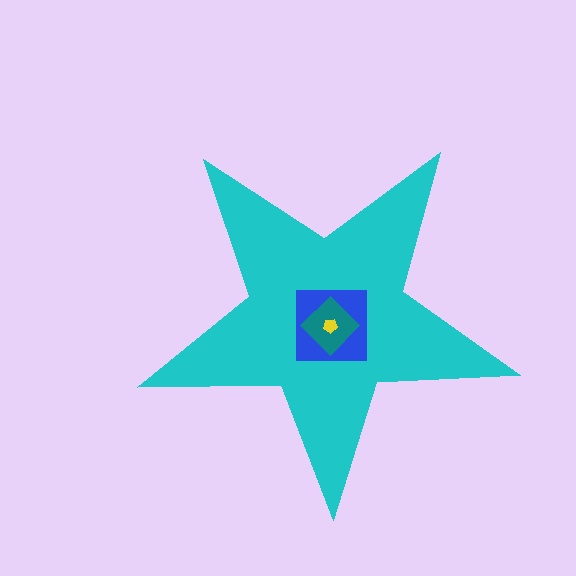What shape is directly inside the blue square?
The teal diamond.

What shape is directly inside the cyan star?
The blue square.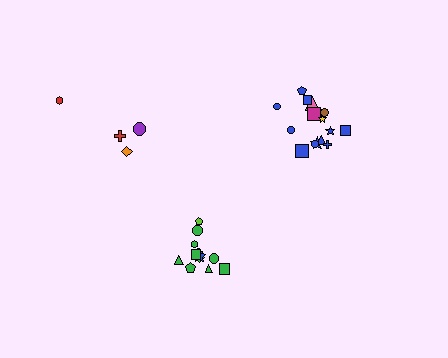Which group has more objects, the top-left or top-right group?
The top-right group.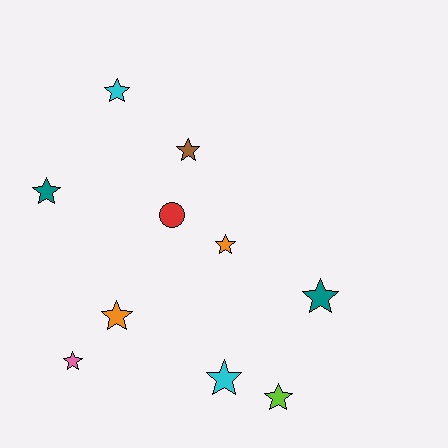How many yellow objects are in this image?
There are no yellow objects.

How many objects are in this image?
There are 10 objects.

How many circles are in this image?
There is 1 circle.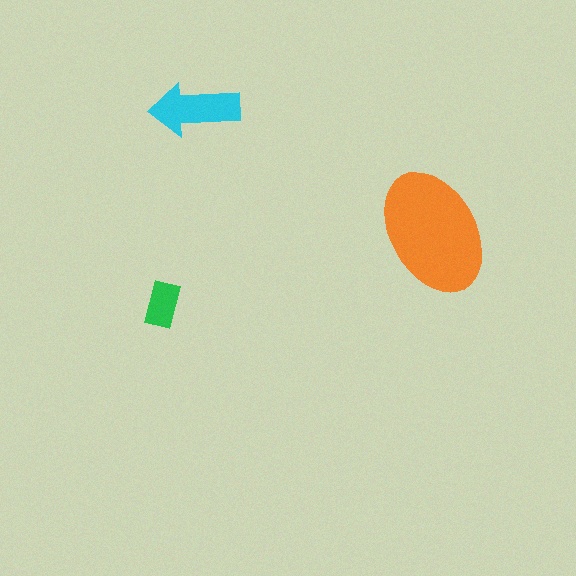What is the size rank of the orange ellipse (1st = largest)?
1st.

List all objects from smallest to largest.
The green rectangle, the cyan arrow, the orange ellipse.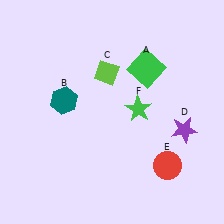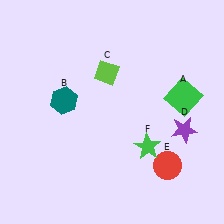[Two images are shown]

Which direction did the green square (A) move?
The green square (A) moved right.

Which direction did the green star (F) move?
The green star (F) moved down.